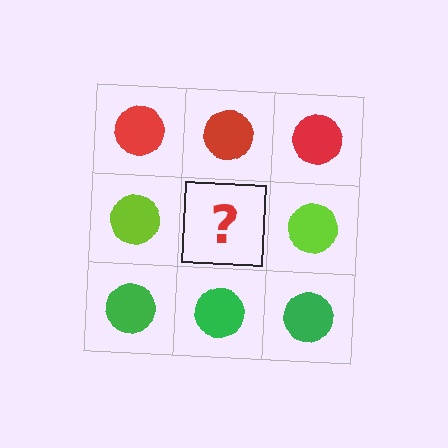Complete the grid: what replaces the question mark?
The question mark should be replaced with a lime circle.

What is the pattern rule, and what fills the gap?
The rule is that each row has a consistent color. The gap should be filled with a lime circle.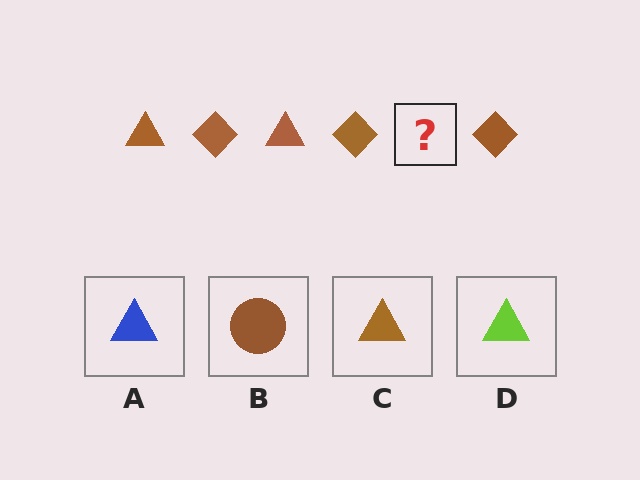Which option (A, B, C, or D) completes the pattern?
C.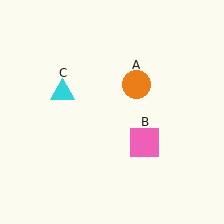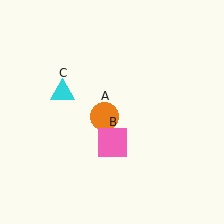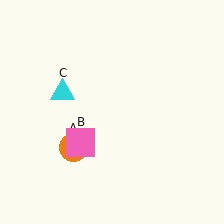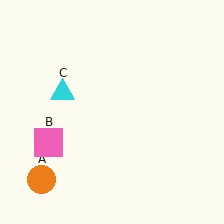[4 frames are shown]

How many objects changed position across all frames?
2 objects changed position: orange circle (object A), pink square (object B).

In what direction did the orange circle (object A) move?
The orange circle (object A) moved down and to the left.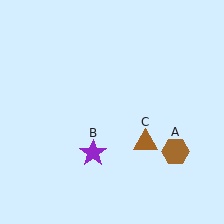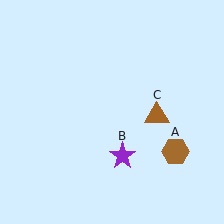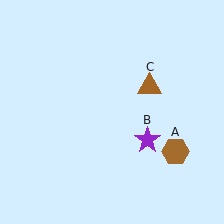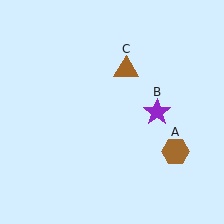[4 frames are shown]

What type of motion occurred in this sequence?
The purple star (object B), brown triangle (object C) rotated counterclockwise around the center of the scene.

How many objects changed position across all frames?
2 objects changed position: purple star (object B), brown triangle (object C).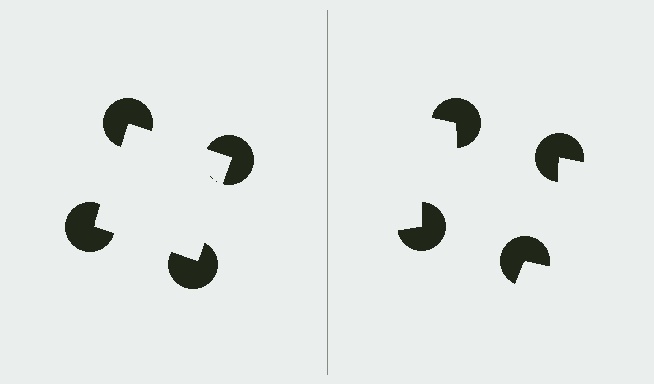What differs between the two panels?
The pac-man discs are positioned identically on both sides; only the wedge orientations differ. On the left they align to a square; on the right they are misaligned.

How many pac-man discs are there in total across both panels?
8 — 4 on each side.